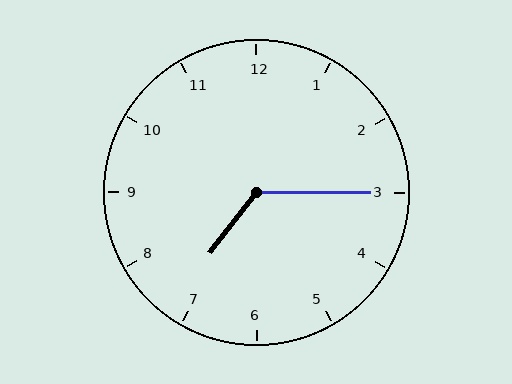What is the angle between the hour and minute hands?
Approximately 128 degrees.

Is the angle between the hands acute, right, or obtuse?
It is obtuse.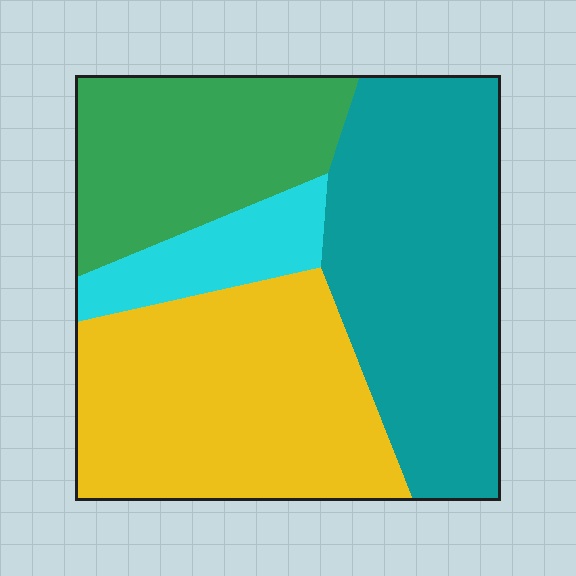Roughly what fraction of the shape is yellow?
Yellow covers 34% of the shape.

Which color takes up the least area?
Cyan, at roughly 10%.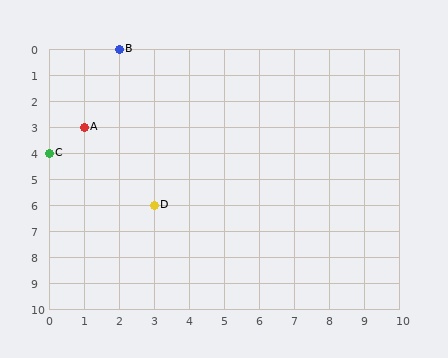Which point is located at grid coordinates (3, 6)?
Point D is at (3, 6).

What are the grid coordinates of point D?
Point D is at grid coordinates (3, 6).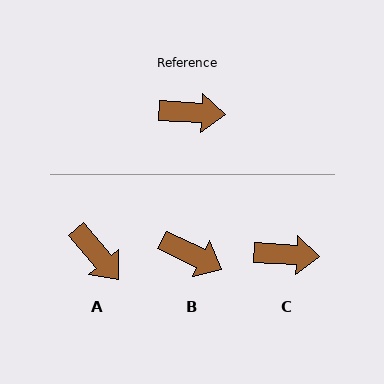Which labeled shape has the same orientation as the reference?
C.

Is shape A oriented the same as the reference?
No, it is off by about 47 degrees.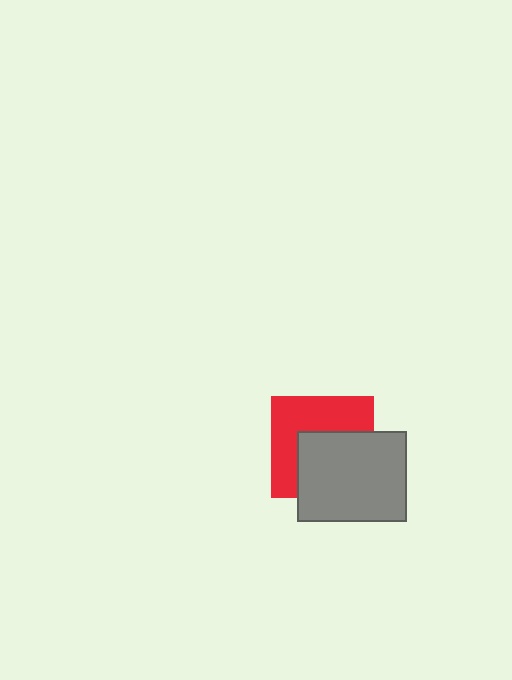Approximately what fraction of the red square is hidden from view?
Roughly 48% of the red square is hidden behind the gray rectangle.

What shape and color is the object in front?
The object in front is a gray rectangle.